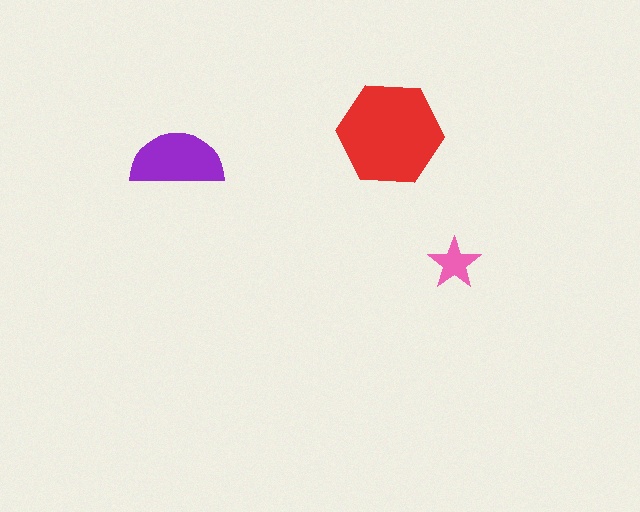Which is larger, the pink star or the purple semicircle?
The purple semicircle.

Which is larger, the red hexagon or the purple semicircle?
The red hexagon.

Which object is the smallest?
The pink star.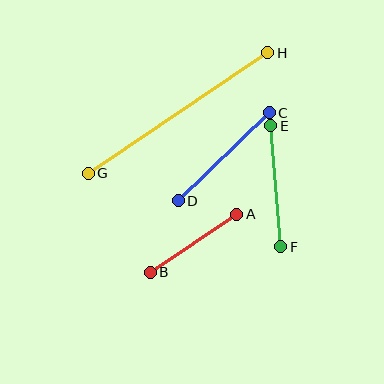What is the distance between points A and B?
The distance is approximately 104 pixels.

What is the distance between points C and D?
The distance is approximately 127 pixels.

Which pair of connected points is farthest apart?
Points G and H are farthest apart.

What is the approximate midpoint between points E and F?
The midpoint is at approximately (276, 186) pixels.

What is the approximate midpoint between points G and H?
The midpoint is at approximately (178, 113) pixels.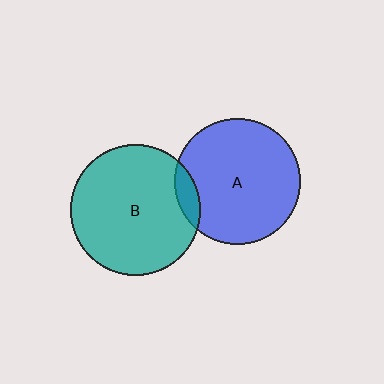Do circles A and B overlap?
Yes.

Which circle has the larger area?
Circle B (teal).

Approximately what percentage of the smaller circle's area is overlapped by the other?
Approximately 10%.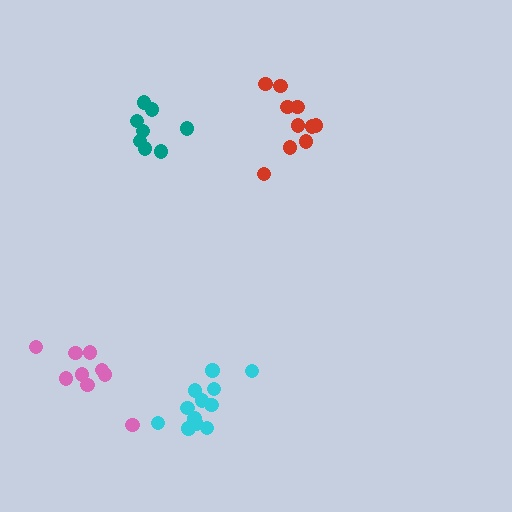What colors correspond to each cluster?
The clusters are colored: red, cyan, pink, teal.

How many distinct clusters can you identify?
There are 4 distinct clusters.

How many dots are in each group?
Group 1: 10 dots, Group 2: 12 dots, Group 3: 9 dots, Group 4: 8 dots (39 total).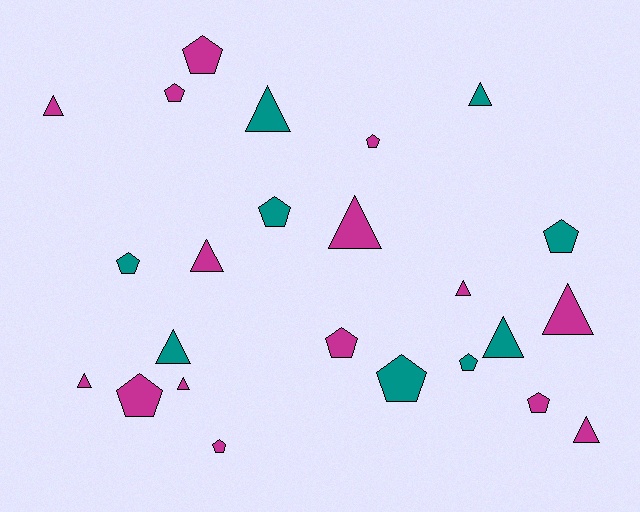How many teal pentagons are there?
There are 5 teal pentagons.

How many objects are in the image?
There are 24 objects.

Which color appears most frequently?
Magenta, with 15 objects.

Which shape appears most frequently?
Triangle, with 12 objects.